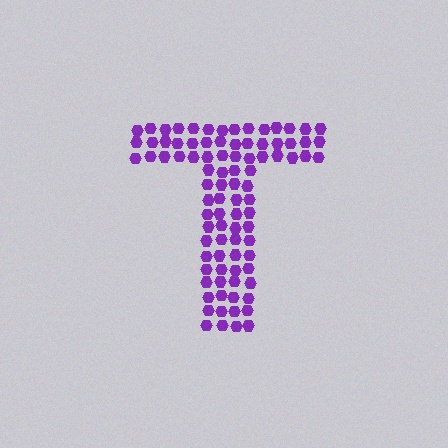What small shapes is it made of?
It is made of small hexagons.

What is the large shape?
The large shape is the letter T.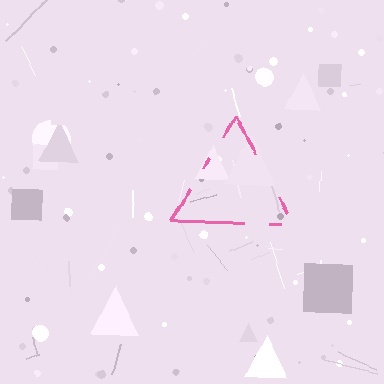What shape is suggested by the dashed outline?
The dashed outline suggests a triangle.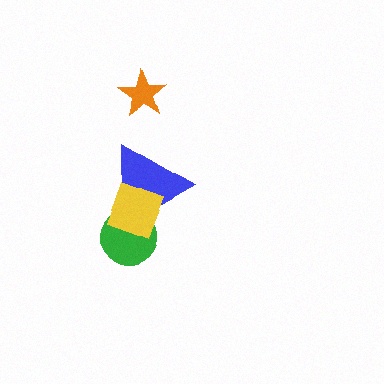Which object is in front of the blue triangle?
The yellow diamond is in front of the blue triangle.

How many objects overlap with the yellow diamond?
2 objects overlap with the yellow diamond.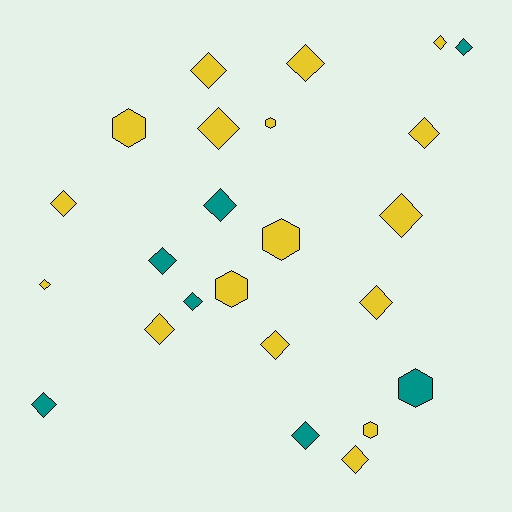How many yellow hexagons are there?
There are 5 yellow hexagons.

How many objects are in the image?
There are 24 objects.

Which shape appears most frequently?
Diamond, with 18 objects.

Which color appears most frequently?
Yellow, with 17 objects.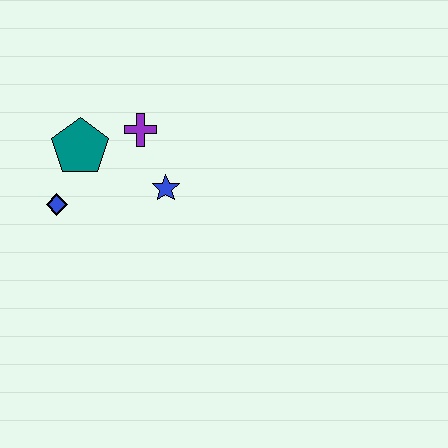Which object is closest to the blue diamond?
The teal pentagon is closest to the blue diamond.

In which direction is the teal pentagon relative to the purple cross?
The teal pentagon is to the left of the purple cross.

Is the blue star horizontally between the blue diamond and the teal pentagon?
No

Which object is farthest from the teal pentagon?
The blue star is farthest from the teal pentagon.